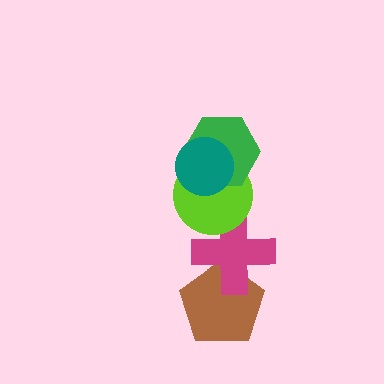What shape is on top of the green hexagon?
The teal circle is on top of the green hexagon.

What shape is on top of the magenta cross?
The lime circle is on top of the magenta cross.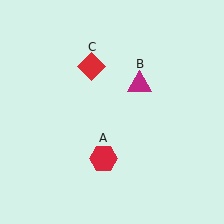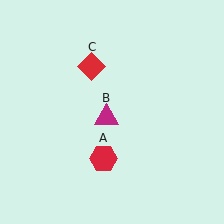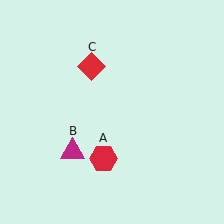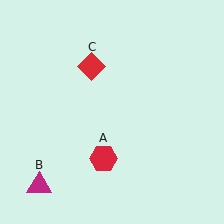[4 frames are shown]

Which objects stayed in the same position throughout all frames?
Red hexagon (object A) and red diamond (object C) remained stationary.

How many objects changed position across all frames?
1 object changed position: magenta triangle (object B).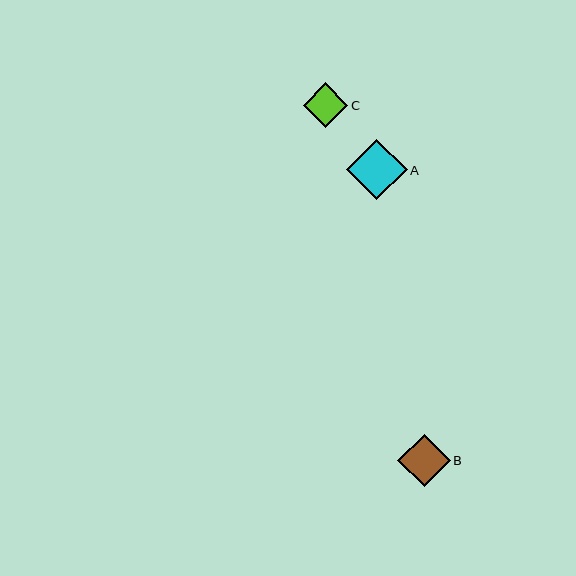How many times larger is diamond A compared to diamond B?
Diamond A is approximately 1.1 times the size of diamond B.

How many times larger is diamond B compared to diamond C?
Diamond B is approximately 1.2 times the size of diamond C.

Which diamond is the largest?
Diamond A is the largest with a size of approximately 60 pixels.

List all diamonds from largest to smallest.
From largest to smallest: A, B, C.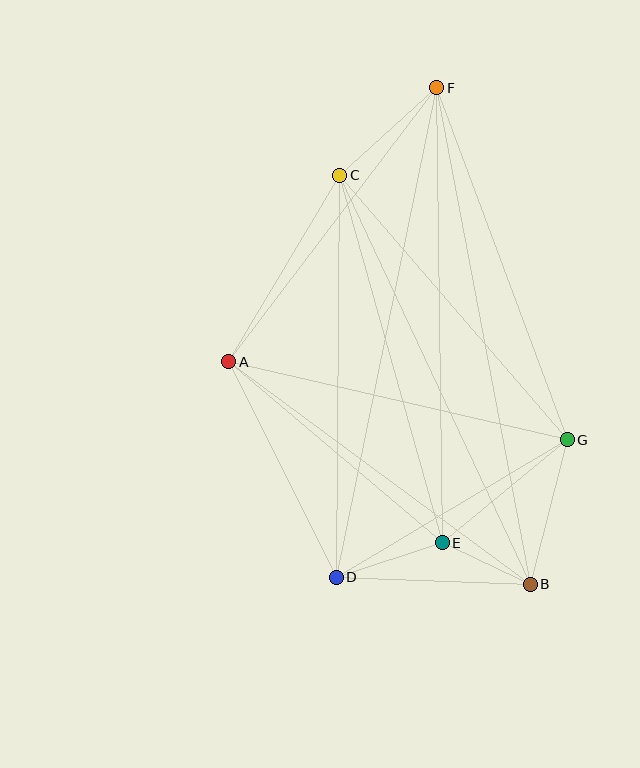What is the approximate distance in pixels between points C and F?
The distance between C and F is approximately 131 pixels.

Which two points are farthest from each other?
Points B and F are farthest from each other.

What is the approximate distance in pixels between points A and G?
The distance between A and G is approximately 348 pixels.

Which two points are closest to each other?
Points B and E are closest to each other.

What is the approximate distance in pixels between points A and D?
The distance between A and D is approximately 241 pixels.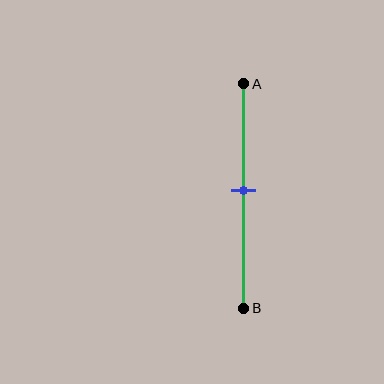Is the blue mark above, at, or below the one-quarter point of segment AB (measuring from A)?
The blue mark is below the one-quarter point of segment AB.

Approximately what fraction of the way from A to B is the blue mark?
The blue mark is approximately 45% of the way from A to B.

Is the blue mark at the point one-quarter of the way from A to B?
No, the mark is at about 45% from A, not at the 25% one-quarter point.